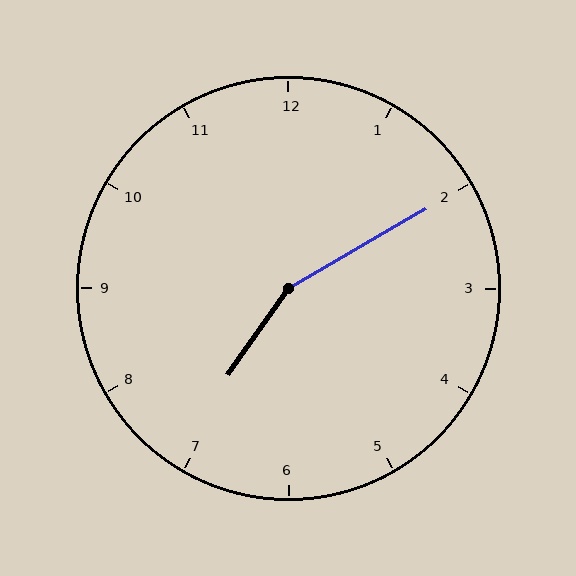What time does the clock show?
7:10.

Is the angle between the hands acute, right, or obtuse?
It is obtuse.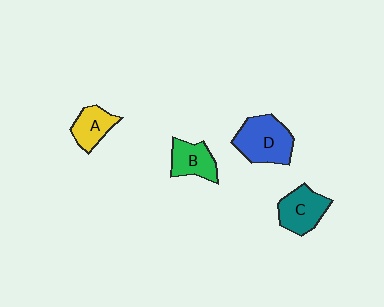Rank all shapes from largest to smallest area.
From largest to smallest: D (blue), C (teal), B (green), A (yellow).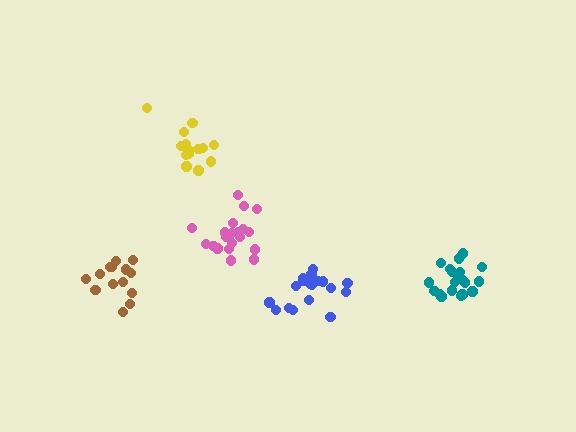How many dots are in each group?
Group 1: 18 dots, Group 2: 20 dots, Group 3: 20 dots, Group 4: 14 dots, Group 5: 14 dots (86 total).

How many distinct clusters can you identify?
There are 5 distinct clusters.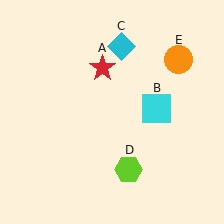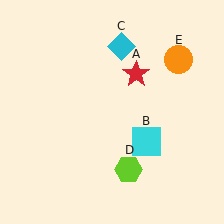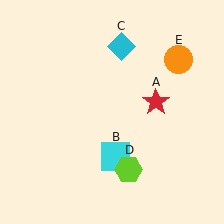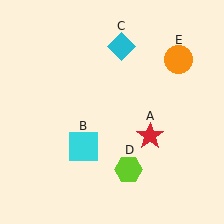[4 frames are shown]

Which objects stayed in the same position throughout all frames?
Cyan diamond (object C) and lime hexagon (object D) and orange circle (object E) remained stationary.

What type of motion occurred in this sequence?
The red star (object A), cyan square (object B) rotated clockwise around the center of the scene.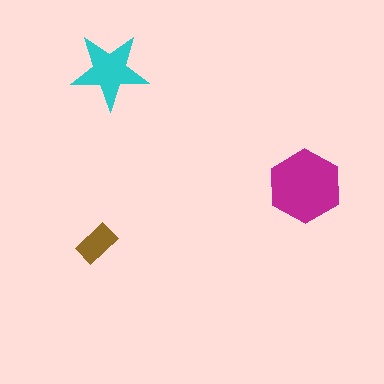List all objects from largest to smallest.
The magenta hexagon, the cyan star, the brown rectangle.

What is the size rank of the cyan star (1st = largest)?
2nd.